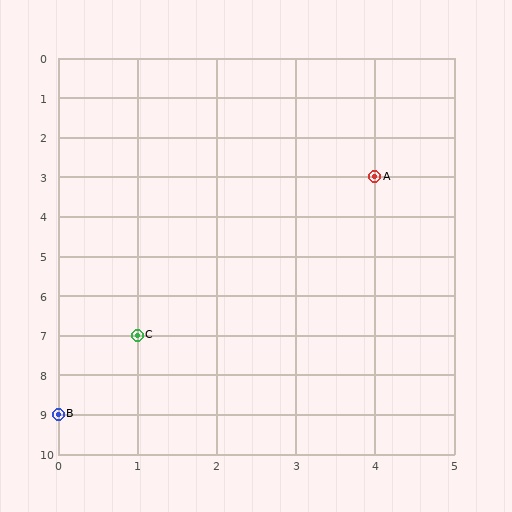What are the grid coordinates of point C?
Point C is at grid coordinates (1, 7).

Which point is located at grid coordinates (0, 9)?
Point B is at (0, 9).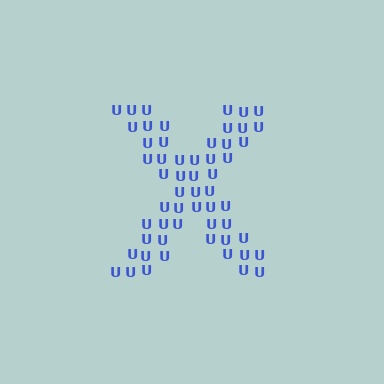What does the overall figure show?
The overall figure shows the letter X.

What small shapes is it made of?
It is made of small letter U's.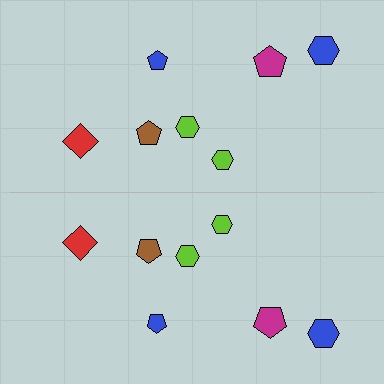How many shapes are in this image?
There are 14 shapes in this image.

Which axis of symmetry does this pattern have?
The pattern has a horizontal axis of symmetry running through the center of the image.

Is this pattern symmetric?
Yes, this pattern has bilateral (reflection) symmetry.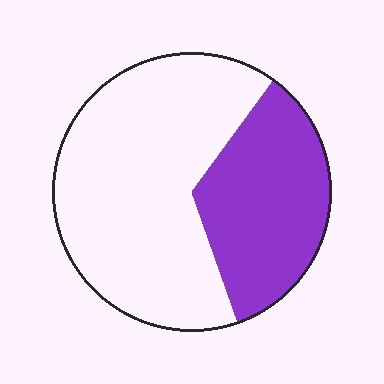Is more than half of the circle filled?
No.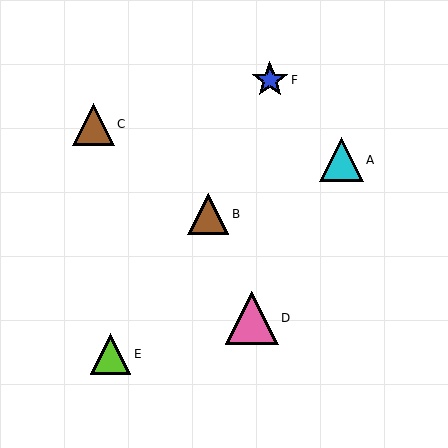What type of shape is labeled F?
Shape F is a blue star.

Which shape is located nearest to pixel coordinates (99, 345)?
The lime triangle (labeled E) at (111, 354) is nearest to that location.